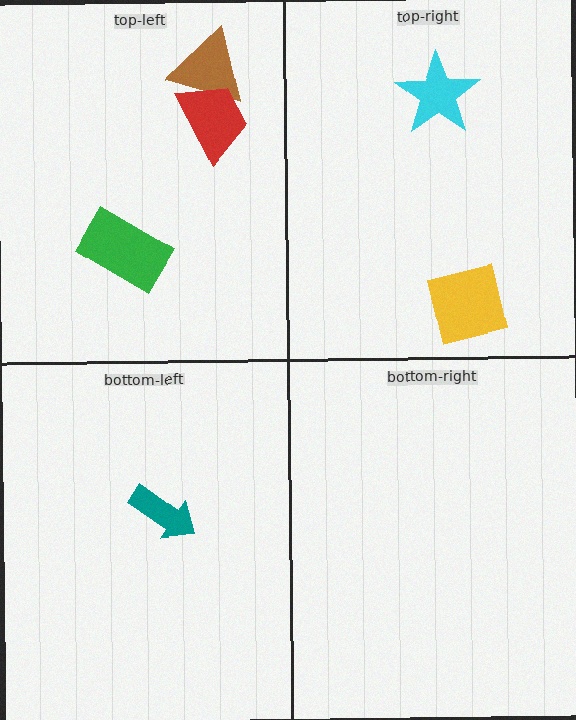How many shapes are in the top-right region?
2.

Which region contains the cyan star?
The top-right region.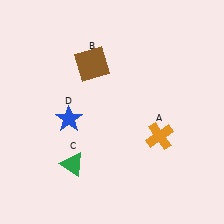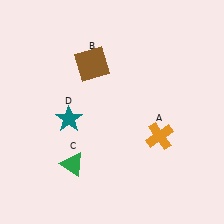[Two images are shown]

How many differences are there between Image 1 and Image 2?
There is 1 difference between the two images.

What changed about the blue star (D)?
In Image 1, D is blue. In Image 2, it changed to teal.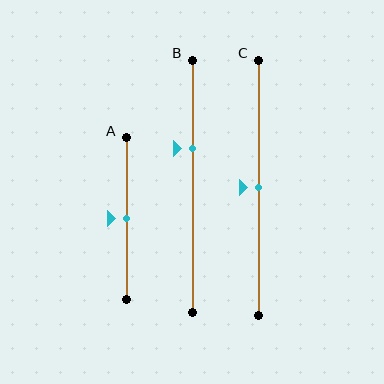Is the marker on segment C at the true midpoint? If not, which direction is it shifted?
Yes, the marker on segment C is at the true midpoint.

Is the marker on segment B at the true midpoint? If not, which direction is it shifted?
No, the marker on segment B is shifted upward by about 15% of the segment length.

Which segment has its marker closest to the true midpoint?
Segment A has its marker closest to the true midpoint.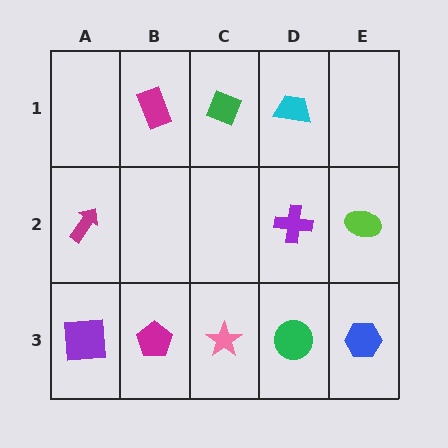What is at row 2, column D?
A purple cross.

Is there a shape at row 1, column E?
No, that cell is empty.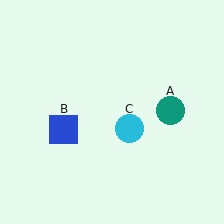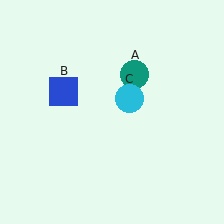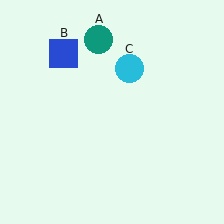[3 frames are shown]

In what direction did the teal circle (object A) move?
The teal circle (object A) moved up and to the left.